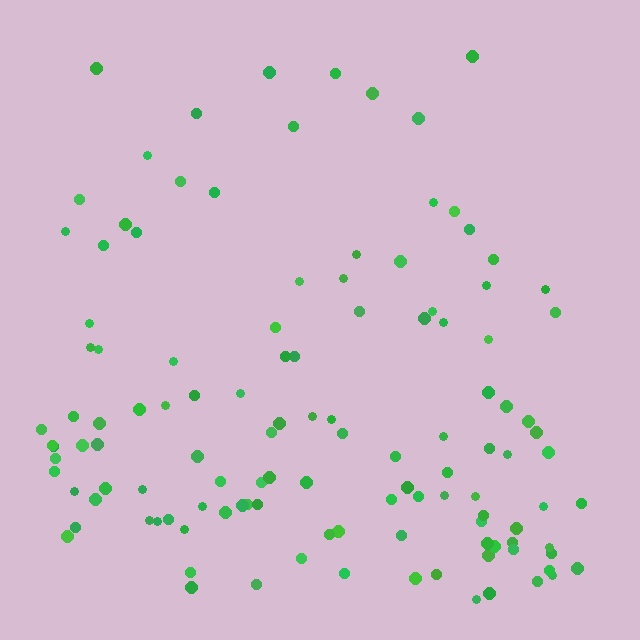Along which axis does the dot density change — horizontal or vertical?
Vertical.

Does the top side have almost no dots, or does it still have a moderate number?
Still a moderate number, just noticeably fewer than the bottom.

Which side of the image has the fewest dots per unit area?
The top.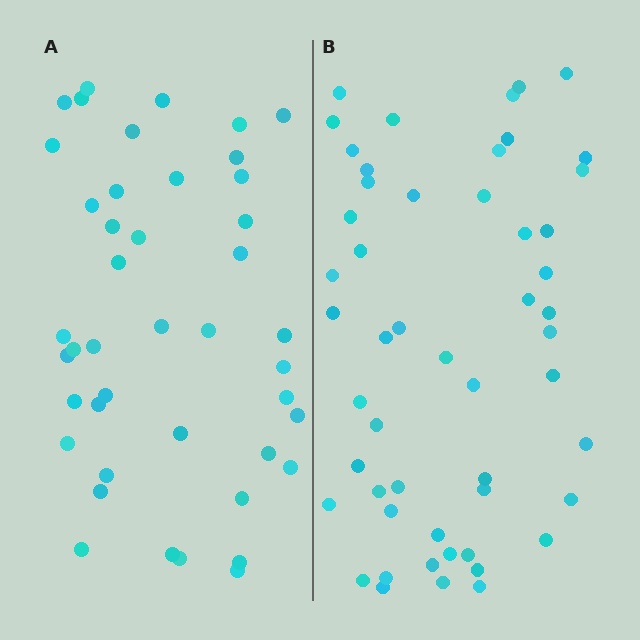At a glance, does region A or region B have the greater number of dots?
Region B (the right region) has more dots.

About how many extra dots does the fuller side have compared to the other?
Region B has roughly 8 or so more dots than region A.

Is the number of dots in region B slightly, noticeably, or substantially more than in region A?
Region B has only slightly more — the two regions are fairly close. The ratio is roughly 1.2 to 1.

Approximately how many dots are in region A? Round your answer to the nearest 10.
About 40 dots. (The exact count is 43, which rounds to 40.)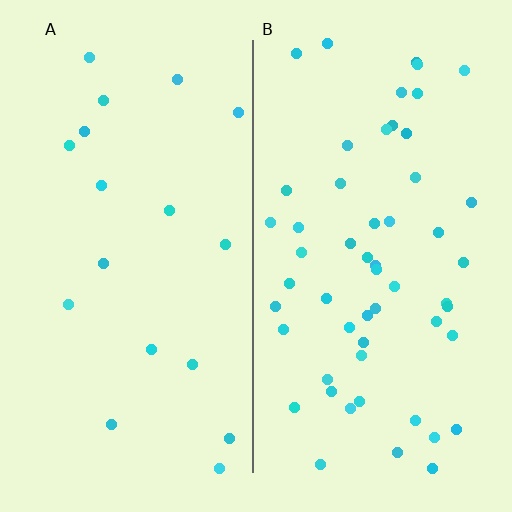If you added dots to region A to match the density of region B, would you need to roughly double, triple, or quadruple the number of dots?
Approximately triple.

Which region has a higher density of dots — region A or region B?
B (the right).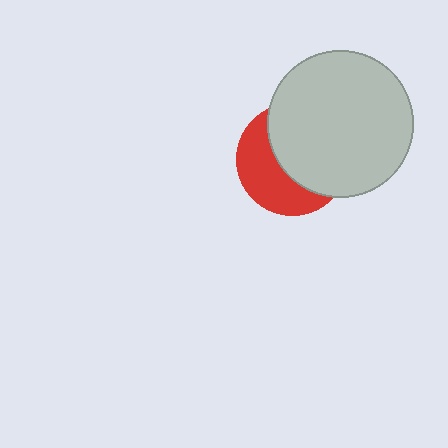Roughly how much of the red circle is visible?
A small part of it is visible (roughly 43%).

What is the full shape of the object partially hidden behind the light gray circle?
The partially hidden object is a red circle.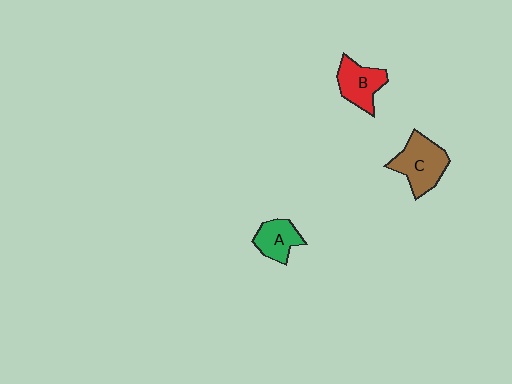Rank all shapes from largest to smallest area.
From largest to smallest: C (brown), B (red), A (green).